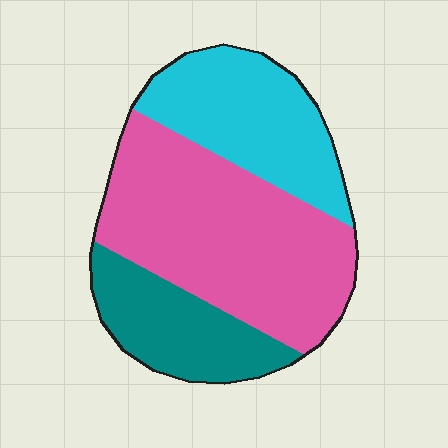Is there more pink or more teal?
Pink.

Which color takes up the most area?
Pink, at roughly 50%.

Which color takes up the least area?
Teal, at roughly 20%.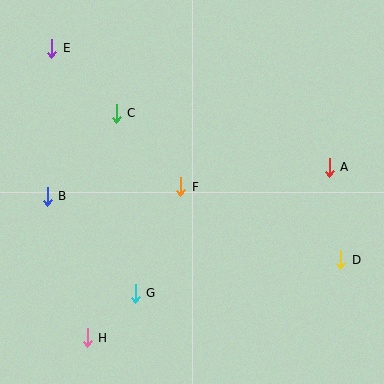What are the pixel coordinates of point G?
Point G is at (135, 293).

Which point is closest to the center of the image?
Point F at (181, 187) is closest to the center.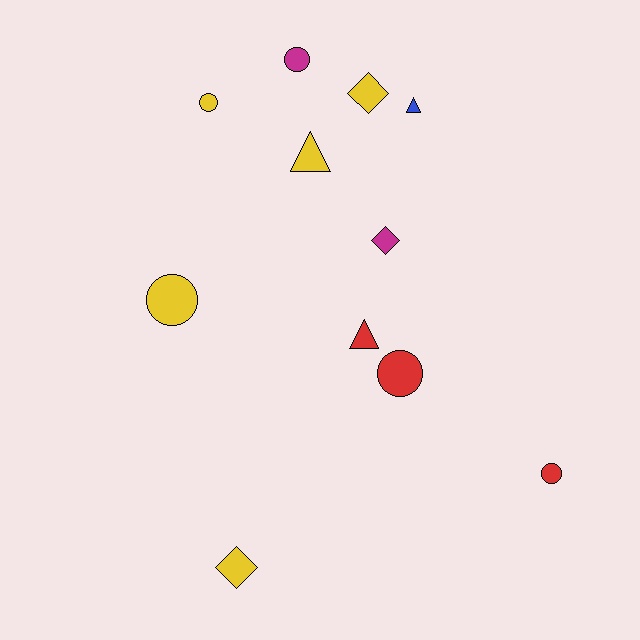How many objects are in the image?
There are 11 objects.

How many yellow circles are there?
There are 2 yellow circles.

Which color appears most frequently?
Yellow, with 5 objects.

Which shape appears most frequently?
Circle, with 5 objects.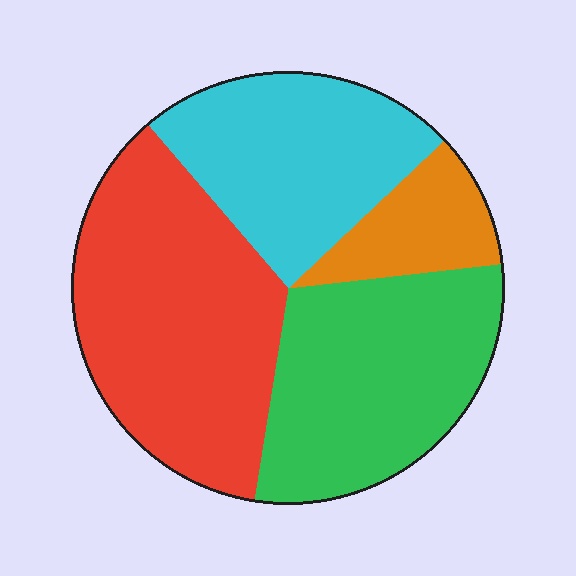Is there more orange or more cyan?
Cyan.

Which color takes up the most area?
Red, at roughly 35%.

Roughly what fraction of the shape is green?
Green covers 29% of the shape.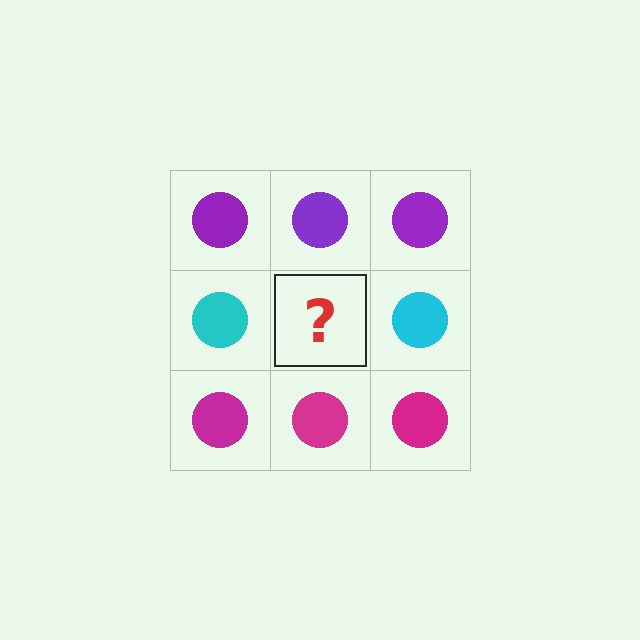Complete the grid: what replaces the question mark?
The question mark should be replaced with a cyan circle.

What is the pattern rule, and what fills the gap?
The rule is that each row has a consistent color. The gap should be filled with a cyan circle.